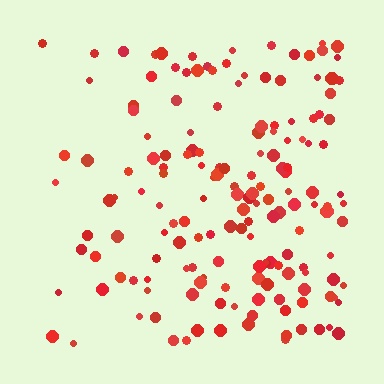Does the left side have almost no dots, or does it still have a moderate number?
Still a moderate number, just noticeably fewer than the right.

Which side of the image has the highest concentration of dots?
The right.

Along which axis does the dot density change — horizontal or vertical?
Horizontal.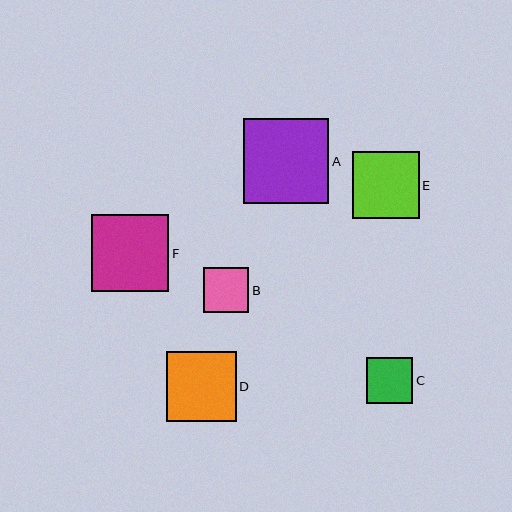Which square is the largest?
Square A is the largest with a size of approximately 85 pixels.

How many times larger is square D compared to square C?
Square D is approximately 1.5 times the size of square C.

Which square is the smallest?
Square B is the smallest with a size of approximately 45 pixels.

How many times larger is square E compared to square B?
Square E is approximately 1.5 times the size of square B.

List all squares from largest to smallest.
From largest to smallest: A, F, D, E, C, B.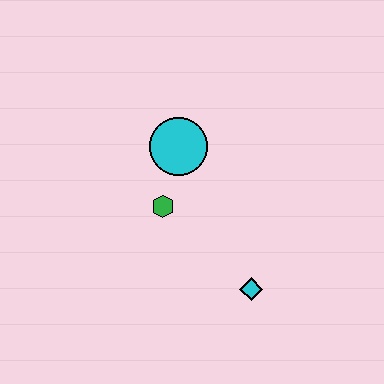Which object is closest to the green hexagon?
The cyan circle is closest to the green hexagon.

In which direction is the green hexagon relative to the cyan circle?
The green hexagon is below the cyan circle.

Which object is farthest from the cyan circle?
The cyan diamond is farthest from the cyan circle.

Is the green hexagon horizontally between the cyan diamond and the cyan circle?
No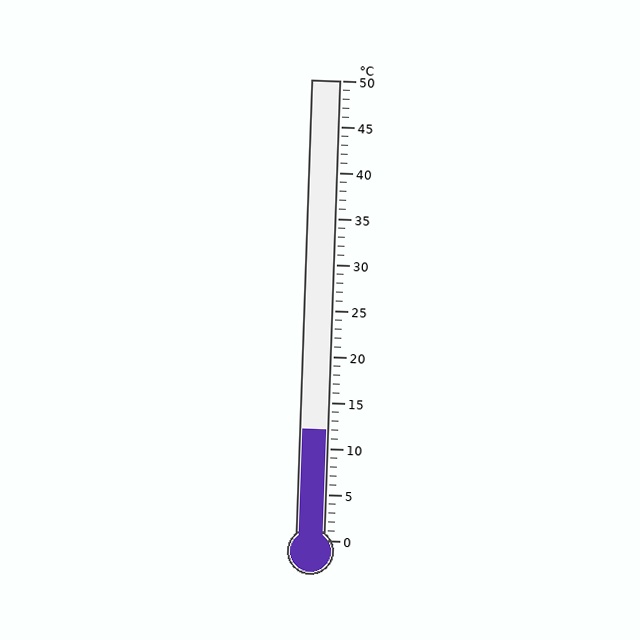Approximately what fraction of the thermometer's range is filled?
The thermometer is filled to approximately 25% of its range.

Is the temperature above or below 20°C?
The temperature is below 20°C.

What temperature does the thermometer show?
The thermometer shows approximately 12°C.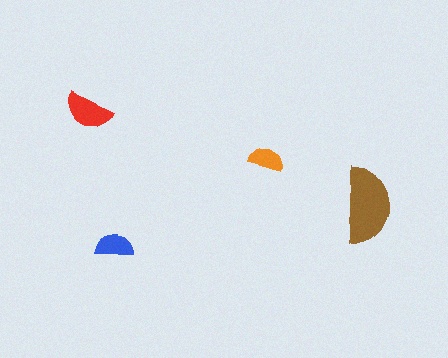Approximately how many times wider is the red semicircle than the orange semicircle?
About 1.5 times wider.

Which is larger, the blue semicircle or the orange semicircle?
The blue one.